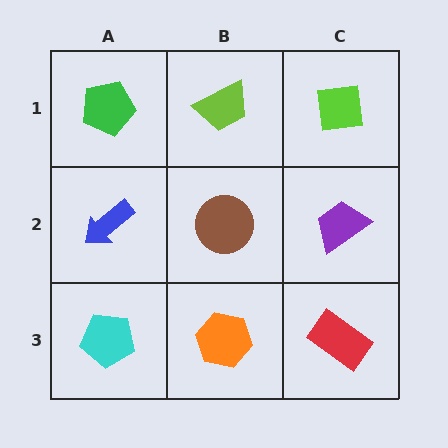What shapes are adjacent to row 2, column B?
A lime trapezoid (row 1, column B), an orange hexagon (row 3, column B), a blue arrow (row 2, column A), a purple trapezoid (row 2, column C).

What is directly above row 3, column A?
A blue arrow.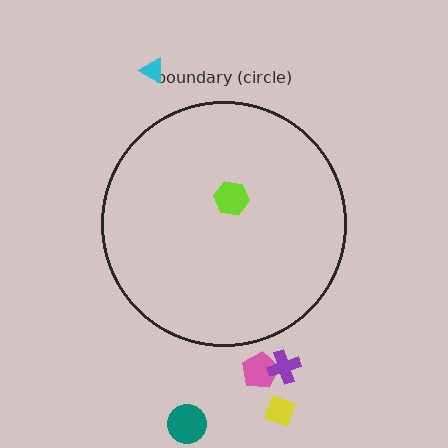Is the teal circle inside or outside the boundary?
Outside.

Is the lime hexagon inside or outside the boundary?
Inside.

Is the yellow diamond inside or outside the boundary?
Outside.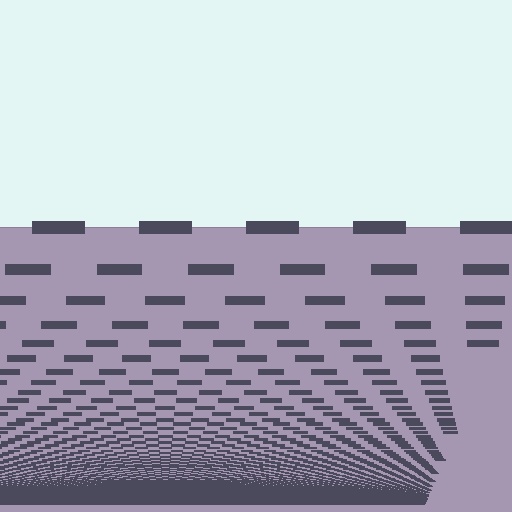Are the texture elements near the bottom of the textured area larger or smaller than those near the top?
Smaller. The gradient is inverted — elements near the bottom are smaller and denser.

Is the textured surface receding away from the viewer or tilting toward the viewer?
The surface appears to tilt toward the viewer. Texture elements get larger and sparser toward the top.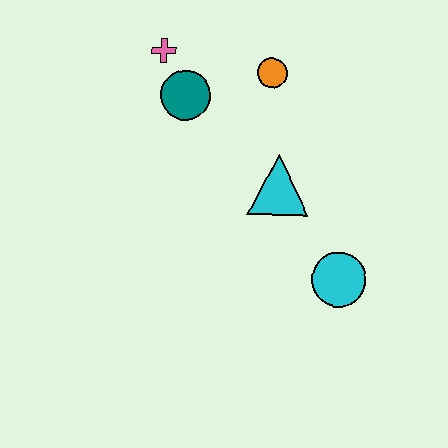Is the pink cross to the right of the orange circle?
No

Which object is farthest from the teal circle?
The cyan circle is farthest from the teal circle.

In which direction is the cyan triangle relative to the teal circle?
The cyan triangle is to the right of the teal circle.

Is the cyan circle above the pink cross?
No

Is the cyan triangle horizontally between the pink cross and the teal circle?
No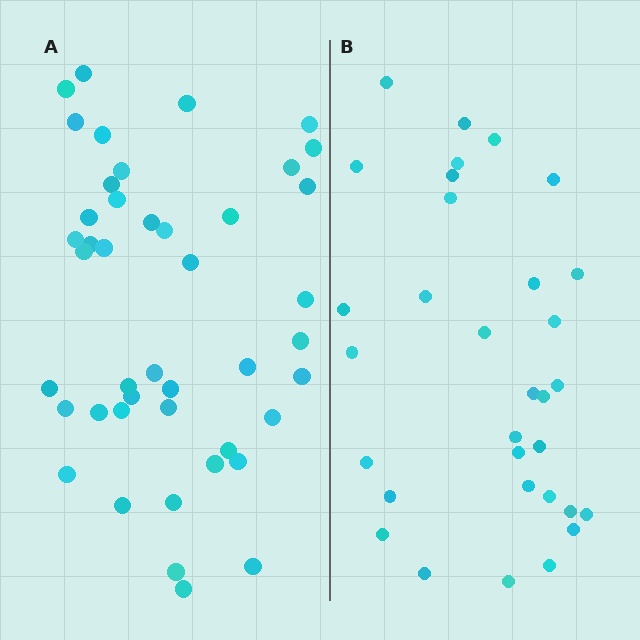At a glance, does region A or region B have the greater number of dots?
Region A (the left region) has more dots.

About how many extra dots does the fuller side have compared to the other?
Region A has roughly 12 or so more dots than region B.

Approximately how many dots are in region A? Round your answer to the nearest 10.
About 40 dots. (The exact count is 44, which rounds to 40.)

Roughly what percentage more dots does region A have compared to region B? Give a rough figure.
About 40% more.